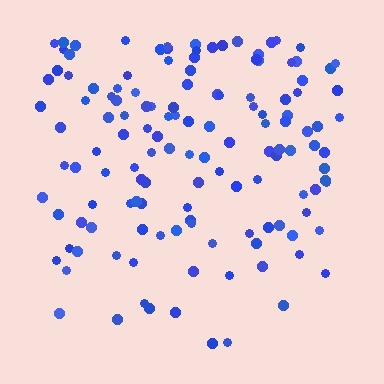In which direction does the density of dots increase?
From bottom to top, with the top side densest.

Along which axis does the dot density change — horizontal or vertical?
Vertical.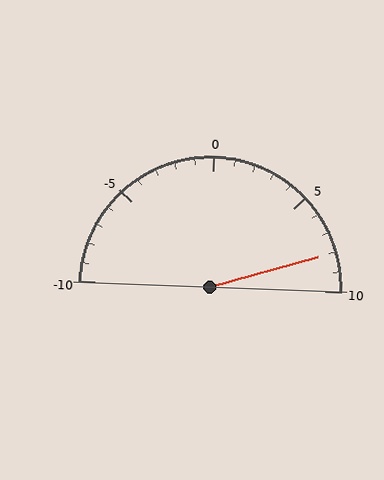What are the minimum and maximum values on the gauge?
The gauge ranges from -10 to 10.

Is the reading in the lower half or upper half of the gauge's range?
The reading is in the upper half of the range (-10 to 10).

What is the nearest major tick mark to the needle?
The nearest major tick mark is 10.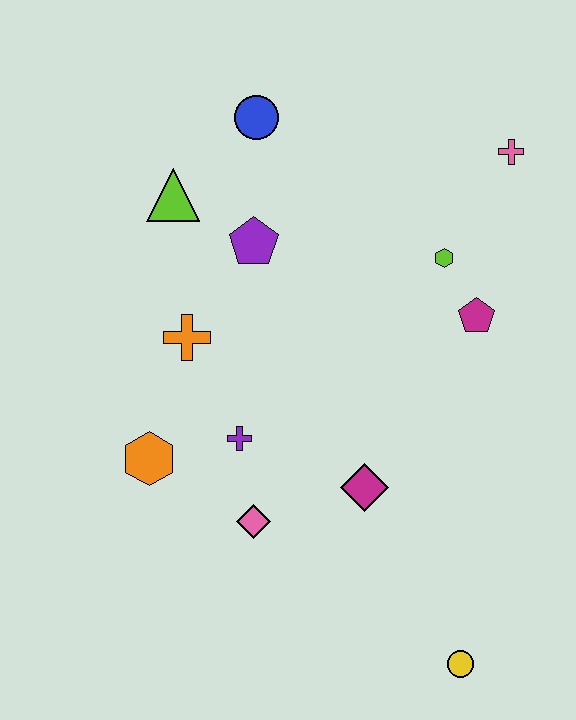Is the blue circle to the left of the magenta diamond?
Yes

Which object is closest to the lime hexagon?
The magenta pentagon is closest to the lime hexagon.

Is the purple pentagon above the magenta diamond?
Yes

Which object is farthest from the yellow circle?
The blue circle is farthest from the yellow circle.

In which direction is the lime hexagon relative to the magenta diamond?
The lime hexagon is above the magenta diamond.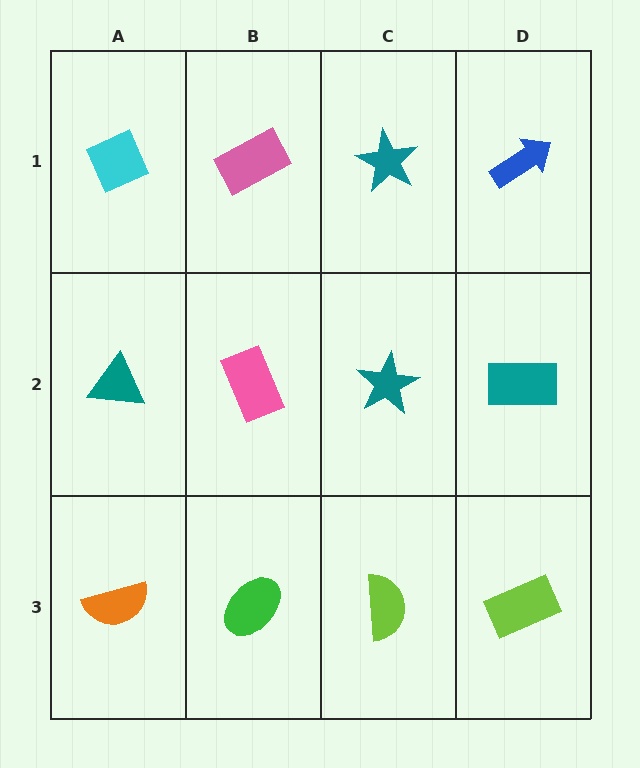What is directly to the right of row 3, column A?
A green ellipse.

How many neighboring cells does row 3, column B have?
3.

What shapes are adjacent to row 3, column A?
A teal triangle (row 2, column A), a green ellipse (row 3, column B).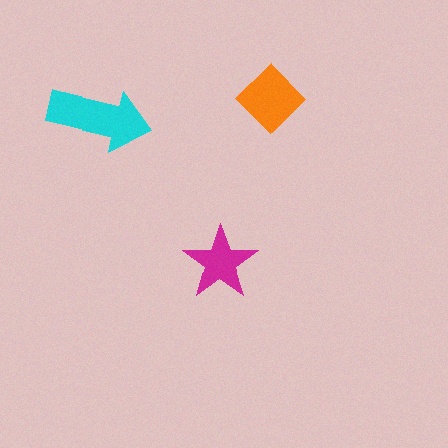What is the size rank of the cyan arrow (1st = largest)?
1st.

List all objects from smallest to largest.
The magenta star, the orange diamond, the cyan arrow.